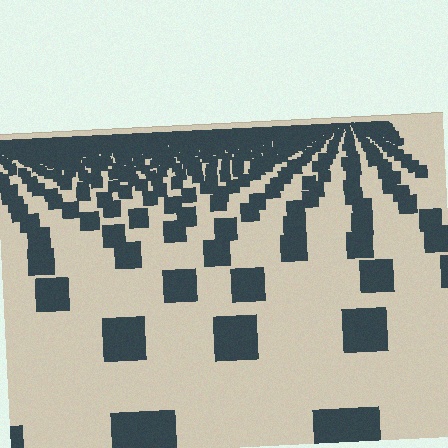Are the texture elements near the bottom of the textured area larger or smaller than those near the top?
Larger. Near the bottom, elements are closer to the viewer and appear at a bigger on-screen size.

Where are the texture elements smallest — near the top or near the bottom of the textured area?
Near the top.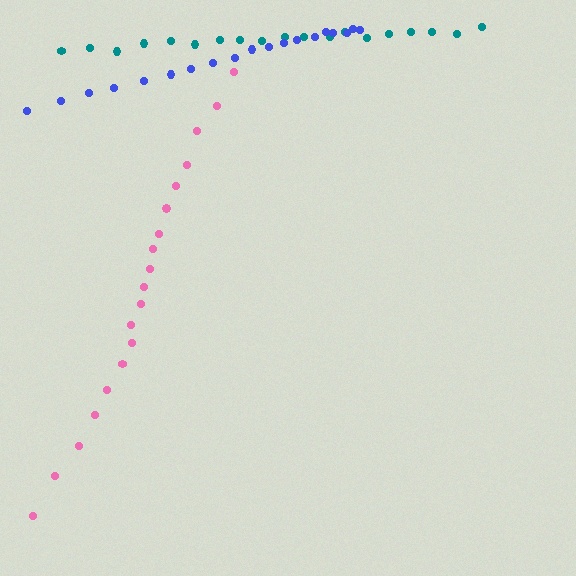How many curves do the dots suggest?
There are 3 distinct paths.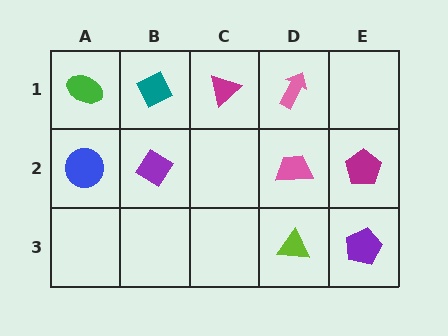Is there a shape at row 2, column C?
No, that cell is empty.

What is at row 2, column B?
A purple diamond.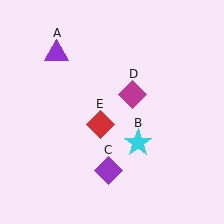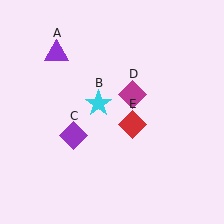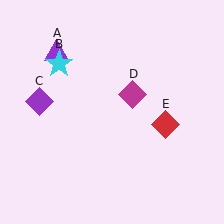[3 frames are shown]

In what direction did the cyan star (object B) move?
The cyan star (object B) moved up and to the left.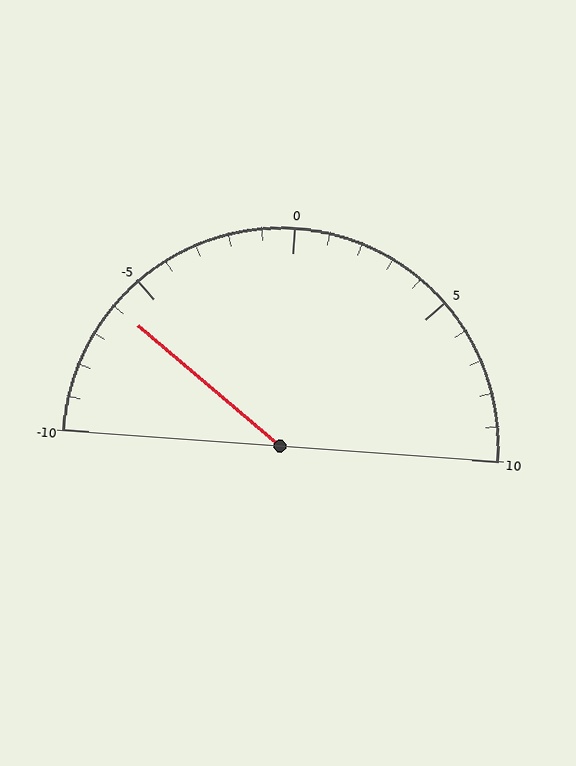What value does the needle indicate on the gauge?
The needle indicates approximately -6.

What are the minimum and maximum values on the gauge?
The gauge ranges from -10 to 10.